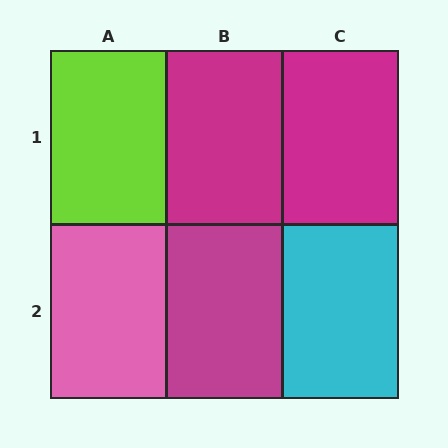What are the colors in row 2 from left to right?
Pink, magenta, cyan.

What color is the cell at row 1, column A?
Lime.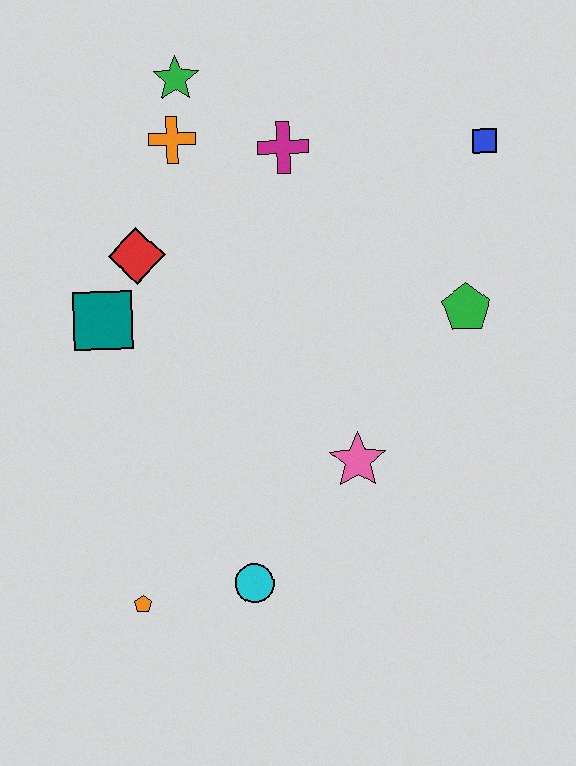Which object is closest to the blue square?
The green pentagon is closest to the blue square.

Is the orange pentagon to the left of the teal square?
No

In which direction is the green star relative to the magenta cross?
The green star is to the left of the magenta cross.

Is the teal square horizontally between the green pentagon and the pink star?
No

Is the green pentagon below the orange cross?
Yes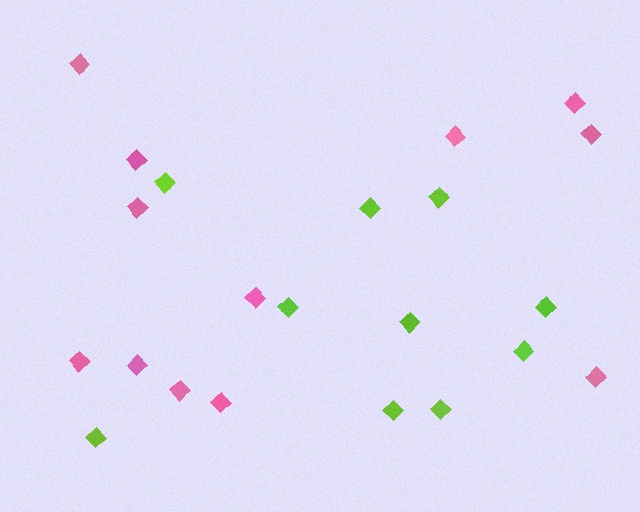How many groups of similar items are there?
There are 2 groups: one group of lime diamonds (10) and one group of pink diamonds (12).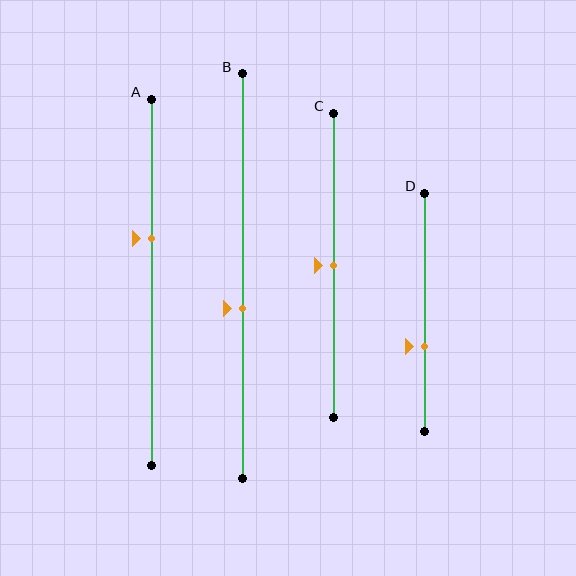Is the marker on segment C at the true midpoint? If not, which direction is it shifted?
Yes, the marker on segment C is at the true midpoint.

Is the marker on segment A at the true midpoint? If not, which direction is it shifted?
No, the marker on segment A is shifted upward by about 12% of the segment length.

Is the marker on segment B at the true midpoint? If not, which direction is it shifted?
No, the marker on segment B is shifted downward by about 8% of the segment length.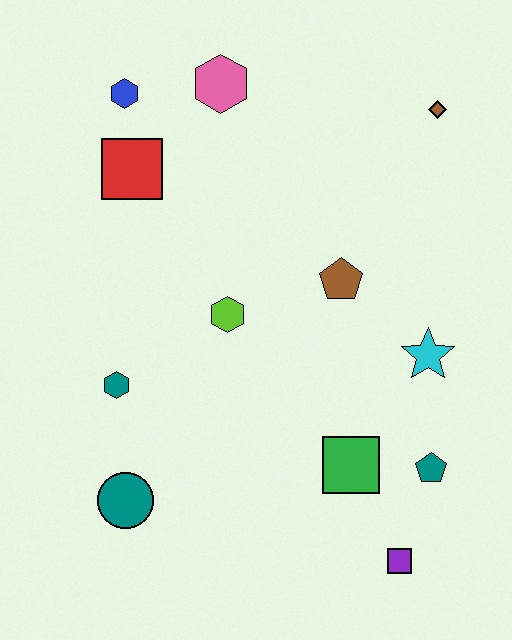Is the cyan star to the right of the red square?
Yes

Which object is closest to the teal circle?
The teal hexagon is closest to the teal circle.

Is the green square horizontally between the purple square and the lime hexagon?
Yes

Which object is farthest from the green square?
The blue hexagon is farthest from the green square.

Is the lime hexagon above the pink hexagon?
No